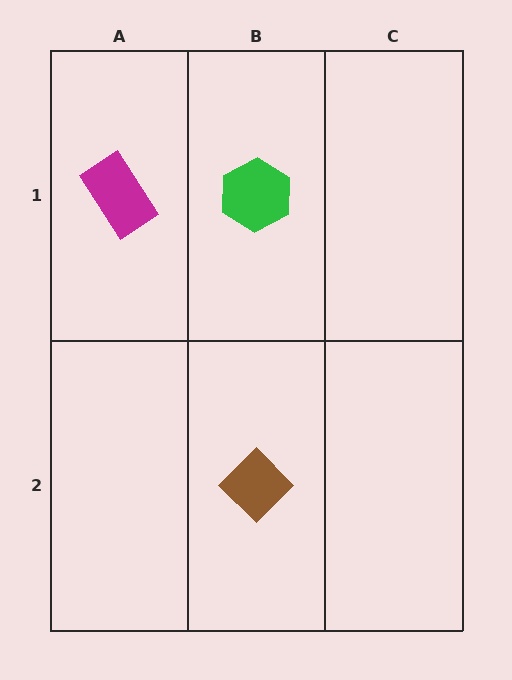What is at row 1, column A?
A magenta rectangle.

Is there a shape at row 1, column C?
No, that cell is empty.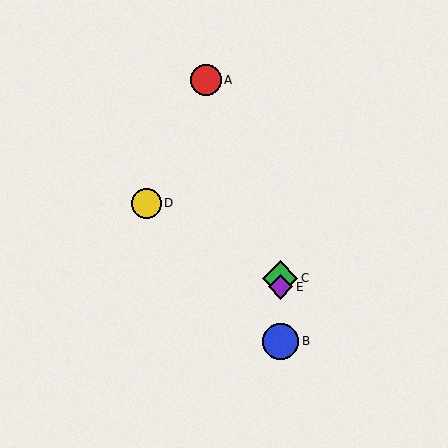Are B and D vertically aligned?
No, B is at x≈280 and D is at x≈146.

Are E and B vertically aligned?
Yes, both are at x≈280.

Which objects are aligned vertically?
Objects B, C, E are aligned vertically.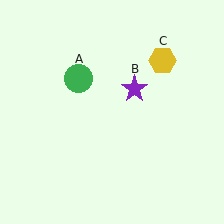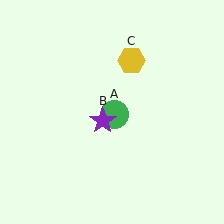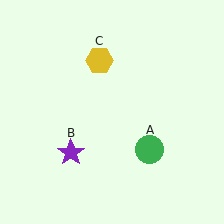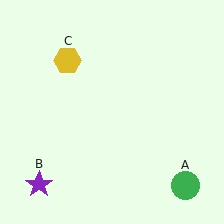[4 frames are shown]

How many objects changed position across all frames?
3 objects changed position: green circle (object A), purple star (object B), yellow hexagon (object C).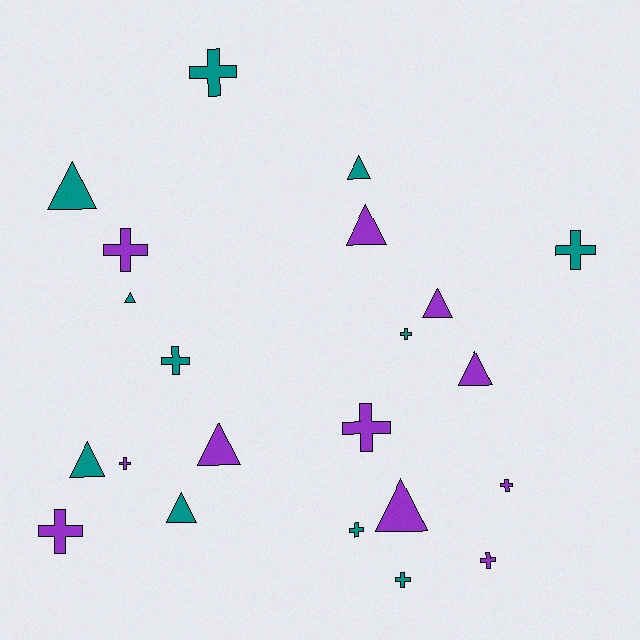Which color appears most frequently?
Teal, with 11 objects.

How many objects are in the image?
There are 22 objects.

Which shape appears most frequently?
Cross, with 12 objects.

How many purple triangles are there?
There are 5 purple triangles.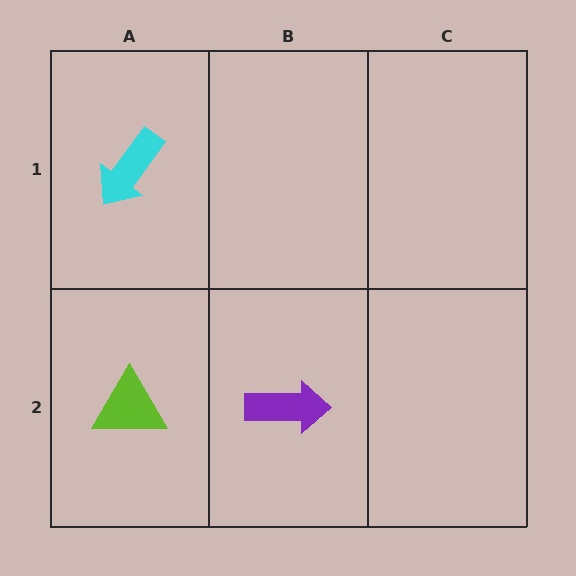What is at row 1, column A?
A cyan arrow.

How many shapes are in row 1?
1 shape.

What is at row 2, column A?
A lime triangle.